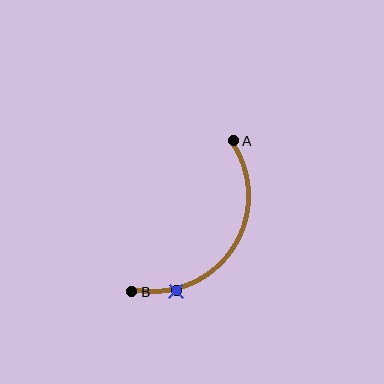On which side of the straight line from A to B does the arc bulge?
The arc bulges below and to the right of the straight line connecting A and B.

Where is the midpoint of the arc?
The arc midpoint is the point on the curve farthest from the straight line joining A and B. It sits below and to the right of that line.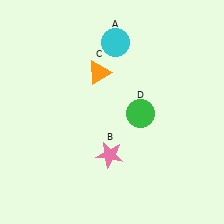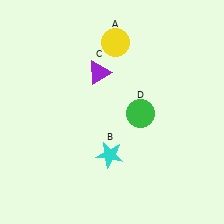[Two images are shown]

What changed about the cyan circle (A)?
In Image 1, A is cyan. In Image 2, it changed to yellow.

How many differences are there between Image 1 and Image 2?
There are 3 differences between the two images.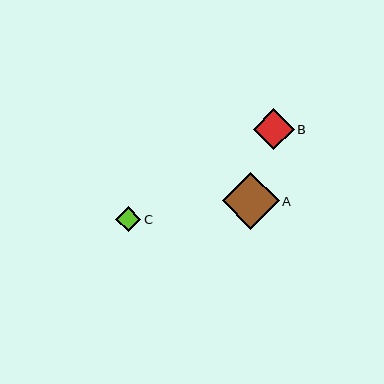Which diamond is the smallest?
Diamond C is the smallest with a size of approximately 25 pixels.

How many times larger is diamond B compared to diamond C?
Diamond B is approximately 1.7 times the size of diamond C.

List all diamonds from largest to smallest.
From largest to smallest: A, B, C.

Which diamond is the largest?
Diamond A is the largest with a size of approximately 57 pixels.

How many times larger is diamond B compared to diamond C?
Diamond B is approximately 1.7 times the size of diamond C.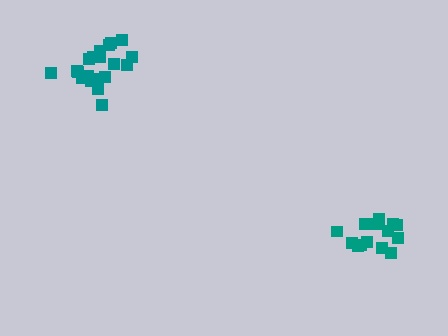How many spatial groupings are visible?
There are 2 spatial groupings.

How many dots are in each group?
Group 1: 20 dots, Group 2: 14 dots (34 total).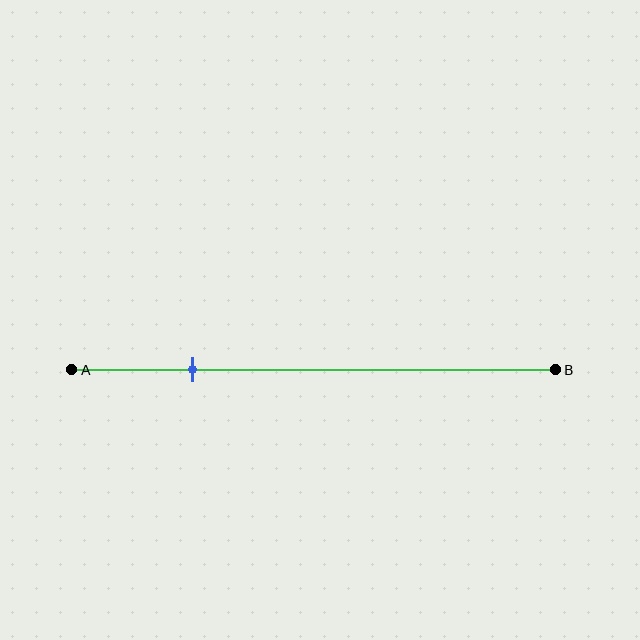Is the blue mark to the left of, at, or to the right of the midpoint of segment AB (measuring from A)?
The blue mark is to the left of the midpoint of segment AB.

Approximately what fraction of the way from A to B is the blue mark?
The blue mark is approximately 25% of the way from A to B.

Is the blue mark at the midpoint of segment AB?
No, the mark is at about 25% from A, not at the 50% midpoint.